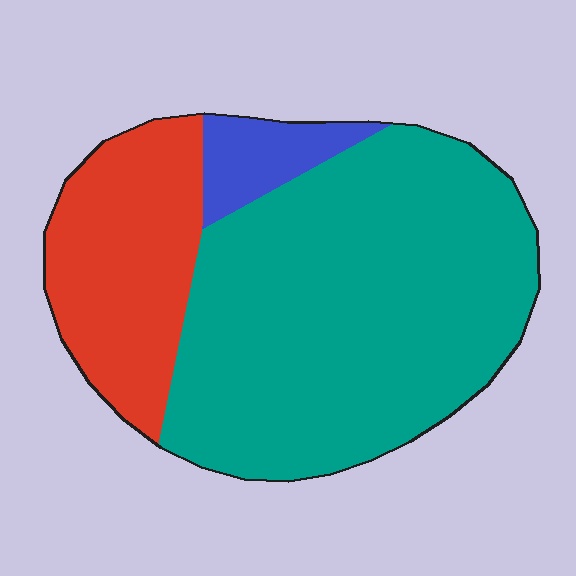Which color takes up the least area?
Blue, at roughly 5%.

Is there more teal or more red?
Teal.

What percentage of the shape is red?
Red takes up about one quarter (1/4) of the shape.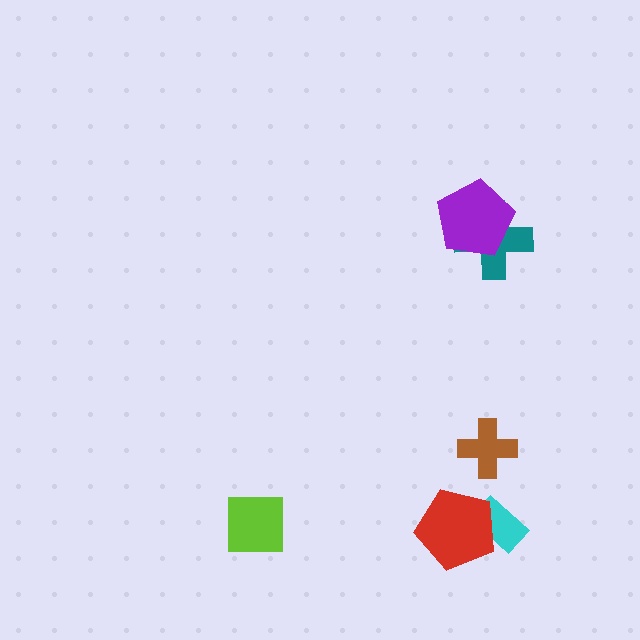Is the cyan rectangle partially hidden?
Yes, it is partially covered by another shape.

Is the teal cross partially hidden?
Yes, it is partially covered by another shape.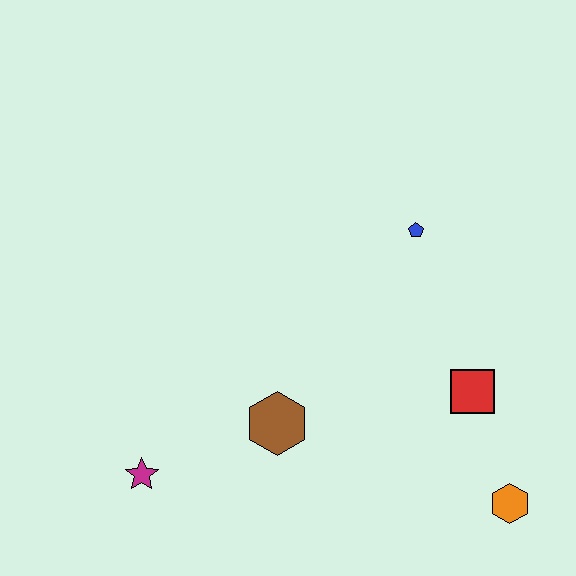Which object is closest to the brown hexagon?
The magenta star is closest to the brown hexagon.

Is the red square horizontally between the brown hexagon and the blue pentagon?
No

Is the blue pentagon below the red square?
No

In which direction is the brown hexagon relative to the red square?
The brown hexagon is to the left of the red square.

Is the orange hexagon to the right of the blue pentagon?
Yes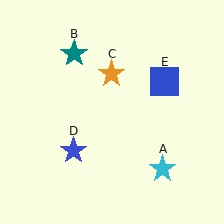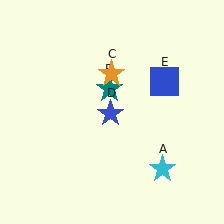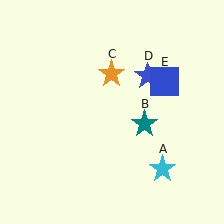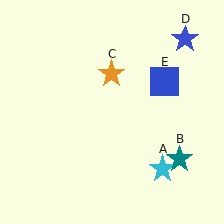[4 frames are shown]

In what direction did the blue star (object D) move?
The blue star (object D) moved up and to the right.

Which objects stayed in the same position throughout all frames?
Cyan star (object A) and orange star (object C) and blue square (object E) remained stationary.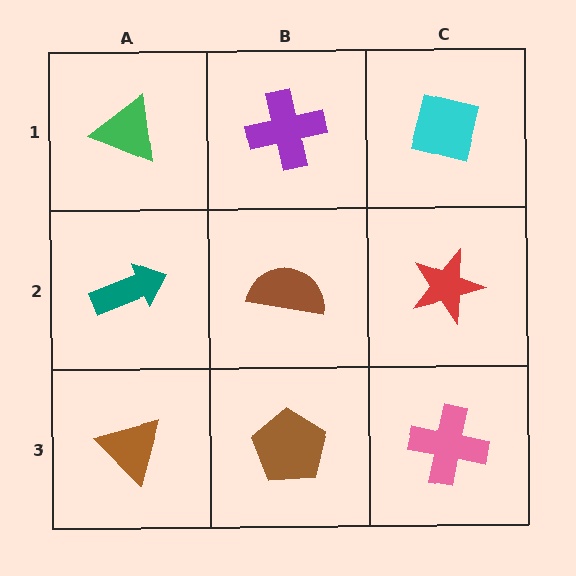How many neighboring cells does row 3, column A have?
2.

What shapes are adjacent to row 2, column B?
A purple cross (row 1, column B), a brown pentagon (row 3, column B), a teal arrow (row 2, column A), a red star (row 2, column C).